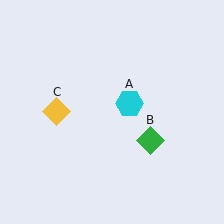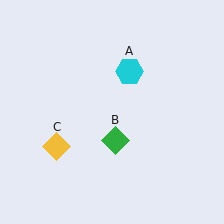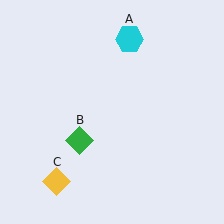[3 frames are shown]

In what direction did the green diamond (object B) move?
The green diamond (object B) moved left.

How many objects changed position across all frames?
3 objects changed position: cyan hexagon (object A), green diamond (object B), yellow diamond (object C).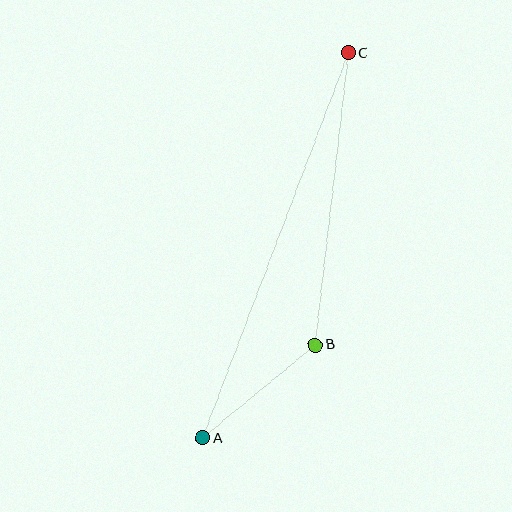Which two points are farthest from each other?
Points A and C are farthest from each other.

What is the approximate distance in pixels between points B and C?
The distance between B and C is approximately 294 pixels.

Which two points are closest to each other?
Points A and B are closest to each other.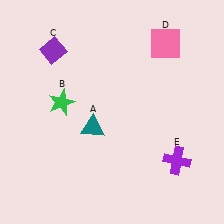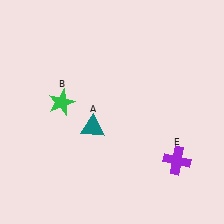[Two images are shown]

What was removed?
The pink square (D), the purple diamond (C) were removed in Image 2.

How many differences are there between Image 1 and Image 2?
There are 2 differences between the two images.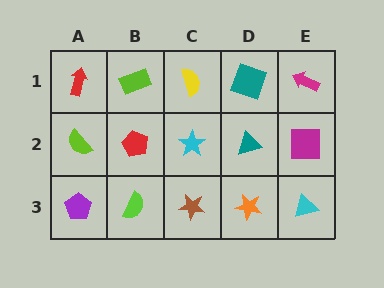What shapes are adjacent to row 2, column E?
A magenta arrow (row 1, column E), a cyan triangle (row 3, column E), a teal triangle (row 2, column D).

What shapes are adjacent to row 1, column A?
A lime semicircle (row 2, column A), a lime rectangle (row 1, column B).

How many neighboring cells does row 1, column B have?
3.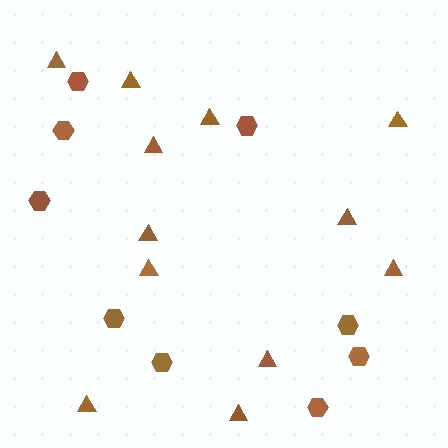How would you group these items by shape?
There are 2 groups: one group of triangles (12) and one group of hexagons (9).